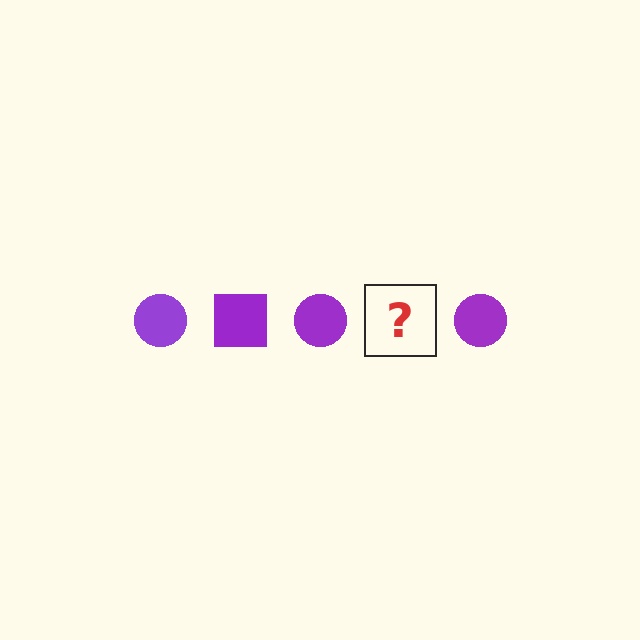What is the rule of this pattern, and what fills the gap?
The rule is that the pattern cycles through circle, square shapes in purple. The gap should be filled with a purple square.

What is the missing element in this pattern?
The missing element is a purple square.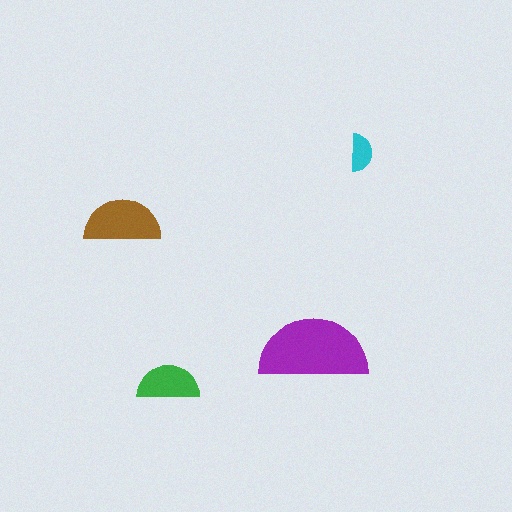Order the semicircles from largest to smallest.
the purple one, the brown one, the green one, the cyan one.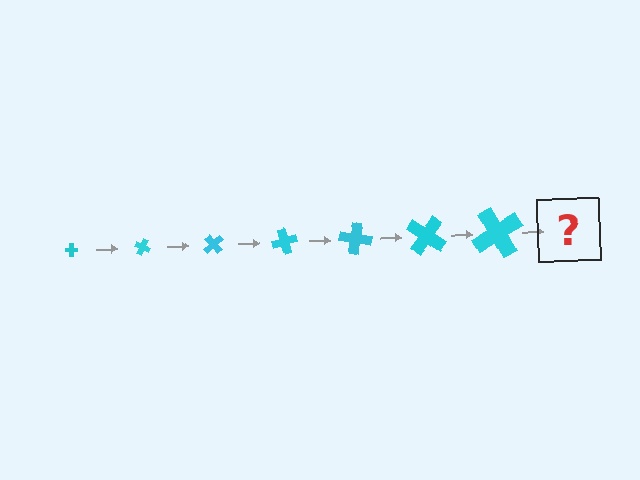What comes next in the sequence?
The next element should be a cross, larger than the previous one and rotated 175 degrees from the start.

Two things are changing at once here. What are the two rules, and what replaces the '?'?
The two rules are that the cross grows larger each step and it rotates 25 degrees each step. The '?' should be a cross, larger than the previous one and rotated 175 degrees from the start.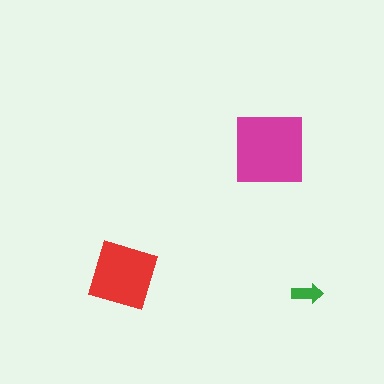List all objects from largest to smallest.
The magenta square, the red diamond, the green arrow.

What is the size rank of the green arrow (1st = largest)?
3rd.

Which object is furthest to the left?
The red diamond is leftmost.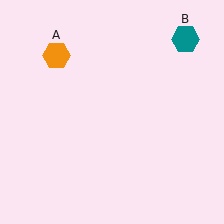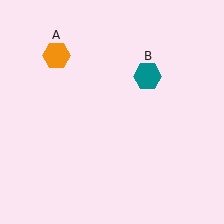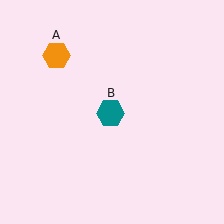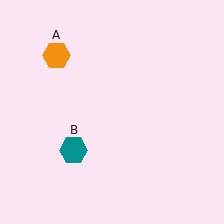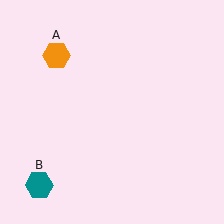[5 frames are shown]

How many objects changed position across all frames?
1 object changed position: teal hexagon (object B).